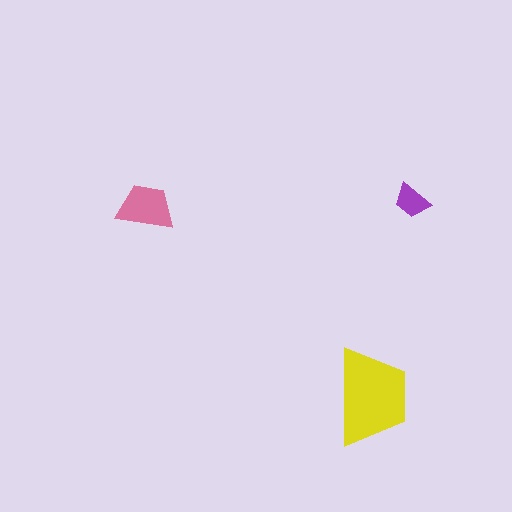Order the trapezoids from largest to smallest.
the yellow one, the pink one, the purple one.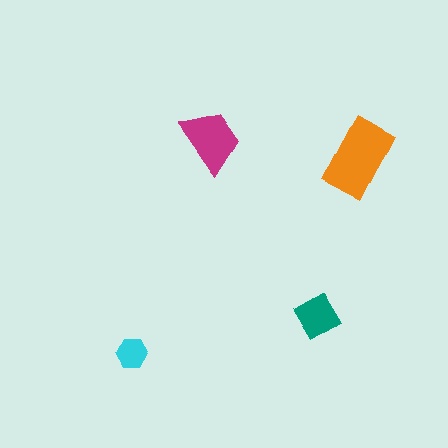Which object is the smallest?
The cyan hexagon.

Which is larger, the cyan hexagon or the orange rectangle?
The orange rectangle.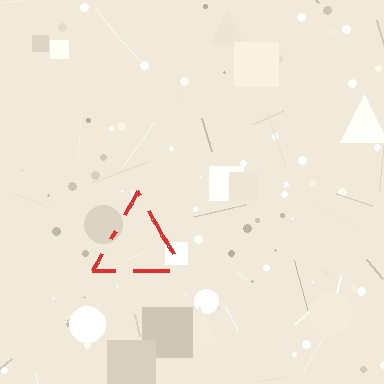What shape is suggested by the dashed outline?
The dashed outline suggests a triangle.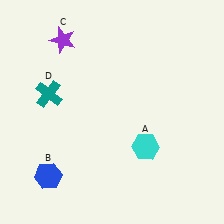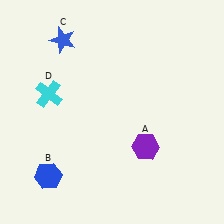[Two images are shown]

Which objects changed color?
A changed from cyan to purple. C changed from purple to blue. D changed from teal to cyan.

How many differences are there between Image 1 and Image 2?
There are 3 differences between the two images.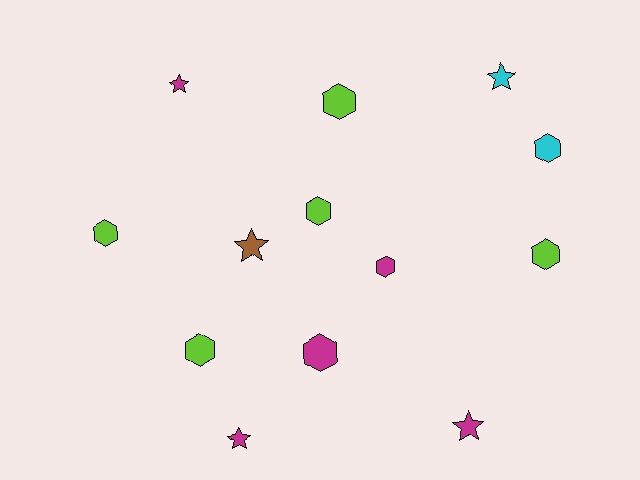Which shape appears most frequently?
Hexagon, with 8 objects.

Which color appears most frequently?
Lime, with 5 objects.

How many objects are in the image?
There are 13 objects.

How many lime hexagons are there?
There are 5 lime hexagons.